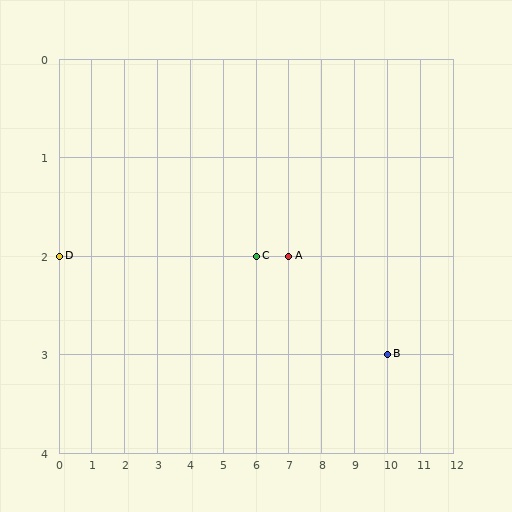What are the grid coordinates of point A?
Point A is at grid coordinates (7, 2).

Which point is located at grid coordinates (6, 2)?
Point C is at (6, 2).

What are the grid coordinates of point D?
Point D is at grid coordinates (0, 2).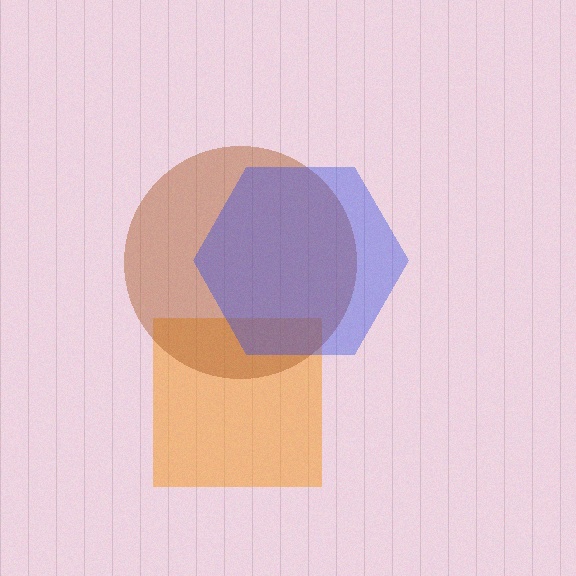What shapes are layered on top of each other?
The layered shapes are: an orange square, a brown circle, a blue hexagon.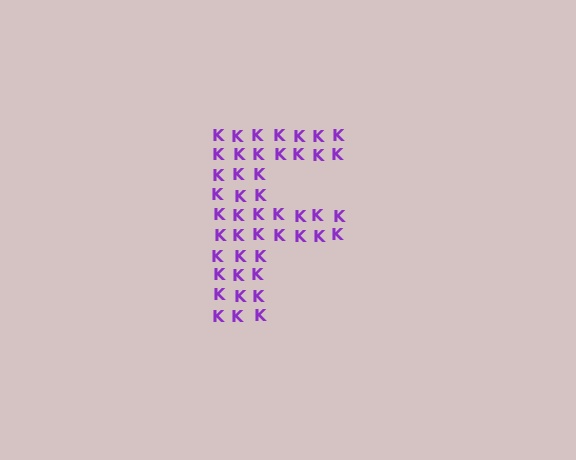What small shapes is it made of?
It is made of small letter K's.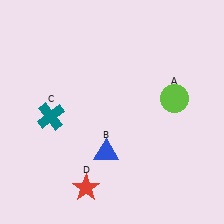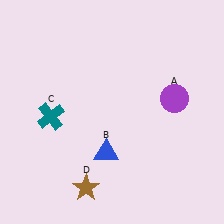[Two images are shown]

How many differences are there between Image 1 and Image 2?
There are 2 differences between the two images.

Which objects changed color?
A changed from lime to purple. D changed from red to brown.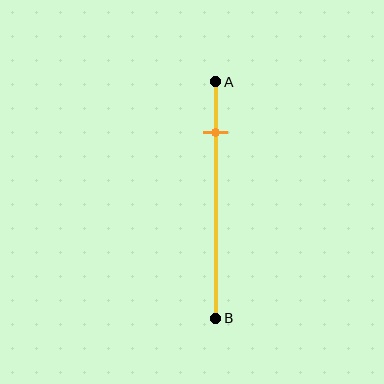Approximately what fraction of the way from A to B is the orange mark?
The orange mark is approximately 20% of the way from A to B.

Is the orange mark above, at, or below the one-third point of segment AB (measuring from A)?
The orange mark is above the one-third point of segment AB.